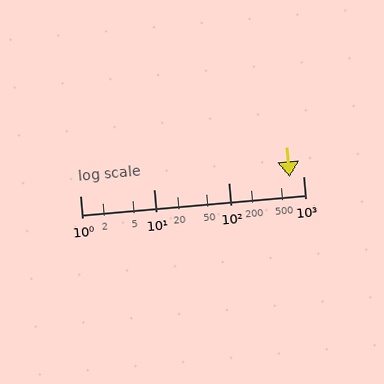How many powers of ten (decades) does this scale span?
The scale spans 3 decades, from 1 to 1000.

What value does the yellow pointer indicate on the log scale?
The pointer indicates approximately 650.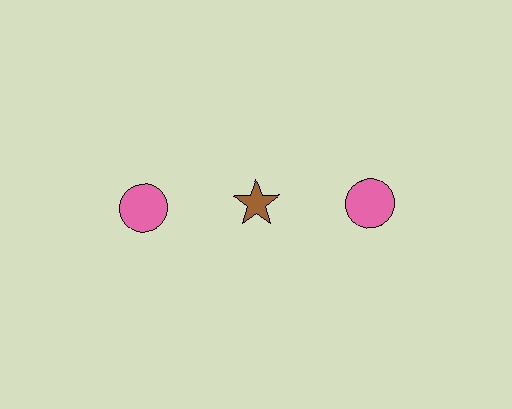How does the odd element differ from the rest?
It differs in both color (brown instead of pink) and shape (star instead of circle).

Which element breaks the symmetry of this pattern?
The brown star in the top row, second from left column breaks the symmetry. All other shapes are pink circles.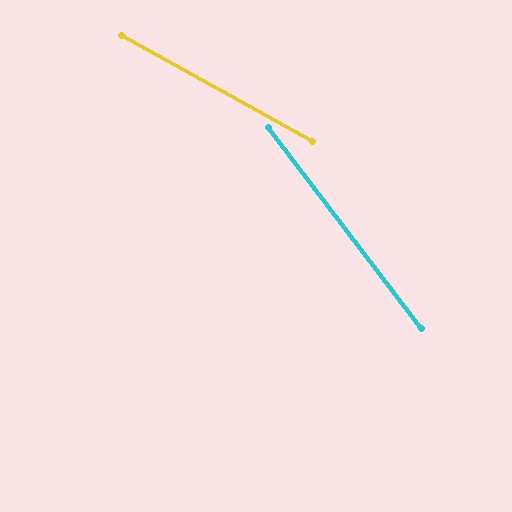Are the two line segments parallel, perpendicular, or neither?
Neither parallel nor perpendicular — they differ by about 23°.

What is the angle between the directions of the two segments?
Approximately 23 degrees.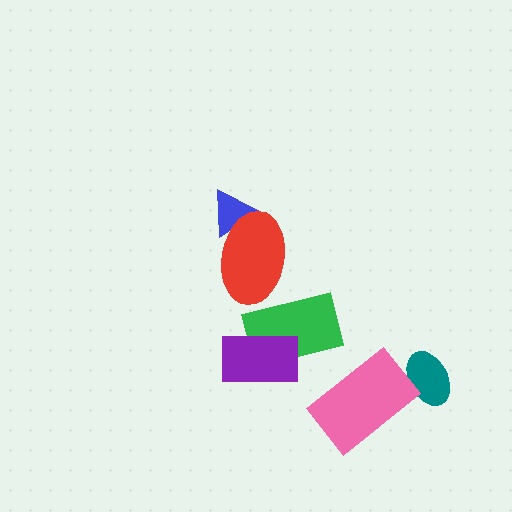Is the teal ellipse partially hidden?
Yes, it is partially covered by another shape.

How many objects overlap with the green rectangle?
2 objects overlap with the green rectangle.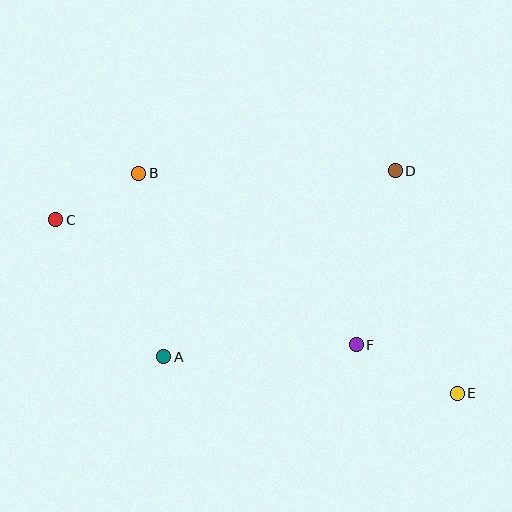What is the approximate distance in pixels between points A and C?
The distance between A and C is approximately 175 pixels.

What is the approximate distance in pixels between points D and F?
The distance between D and F is approximately 179 pixels.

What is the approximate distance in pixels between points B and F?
The distance between B and F is approximately 277 pixels.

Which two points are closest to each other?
Points B and C are closest to each other.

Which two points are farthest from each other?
Points C and E are farthest from each other.